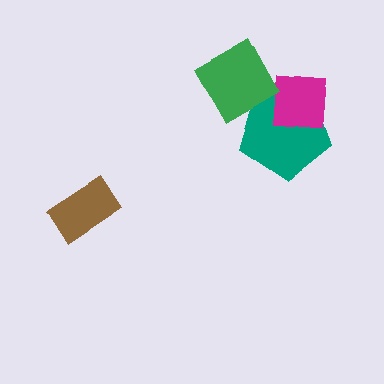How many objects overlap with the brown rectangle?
0 objects overlap with the brown rectangle.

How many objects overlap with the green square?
1 object overlaps with the green square.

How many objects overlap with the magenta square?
1 object overlaps with the magenta square.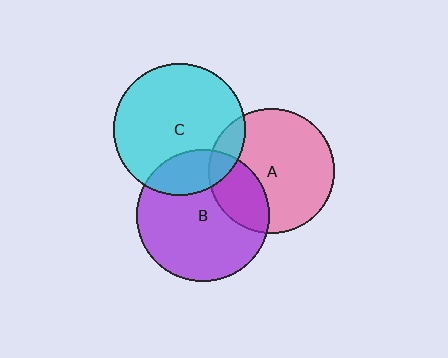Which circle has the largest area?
Circle B (purple).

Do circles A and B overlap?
Yes.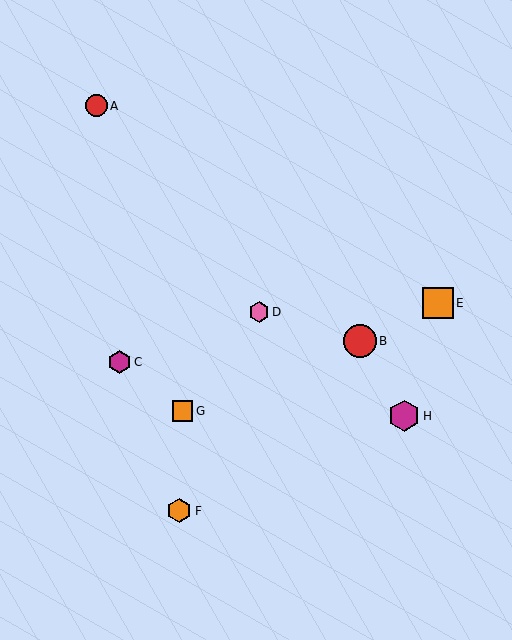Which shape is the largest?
The red circle (labeled B) is the largest.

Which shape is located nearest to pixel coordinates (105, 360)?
The magenta hexagon (labeled C) at (119, 362) is nearest to that location.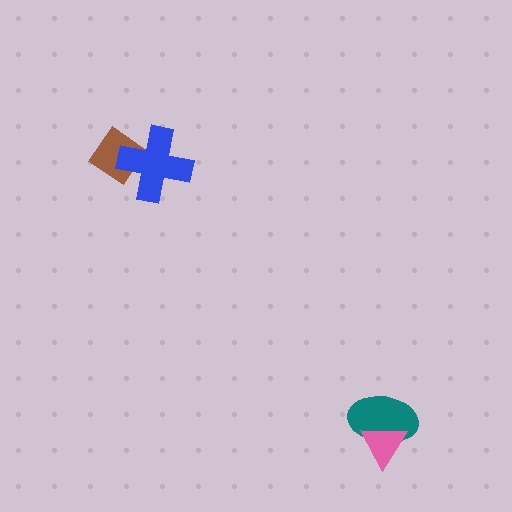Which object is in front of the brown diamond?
The blue cross is in front of the brown diamond.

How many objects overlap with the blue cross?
1 object overlaps with the blue cross.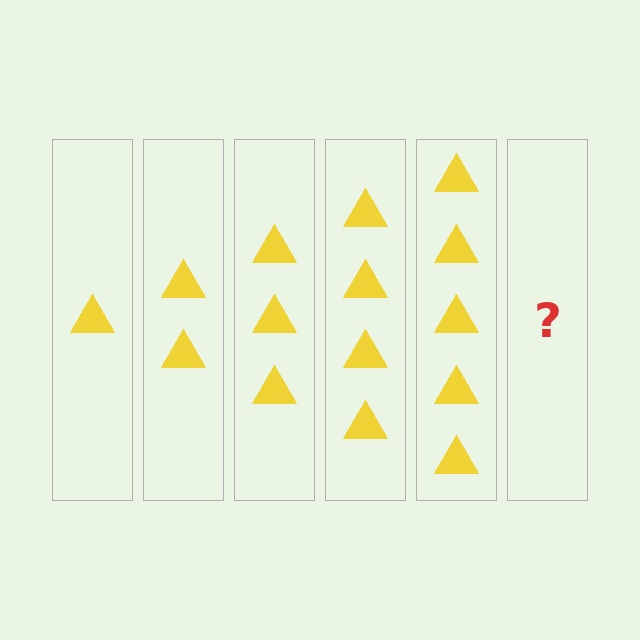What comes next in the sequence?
The next element should be 6 triangles.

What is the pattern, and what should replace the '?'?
The pattern is that each step adds one more triangle. The '?' should be 6 triangles.